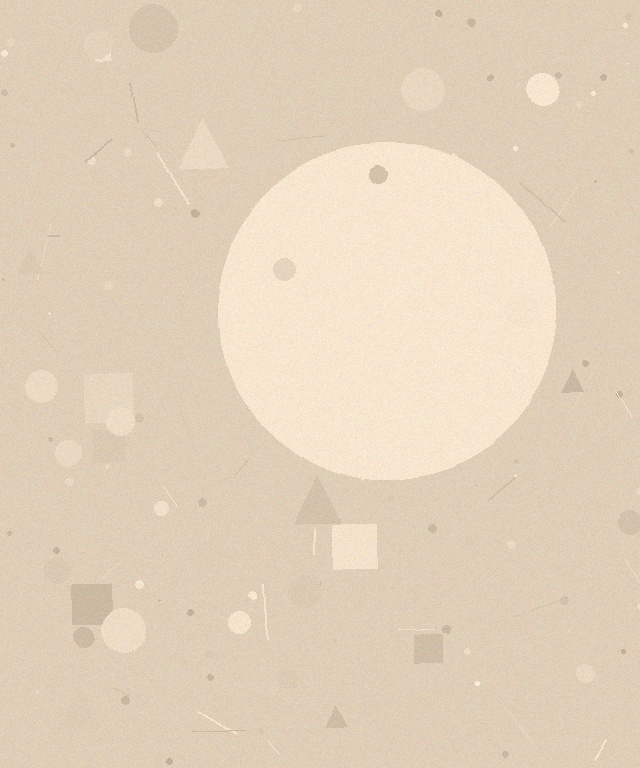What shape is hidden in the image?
A circle is hidden in the image.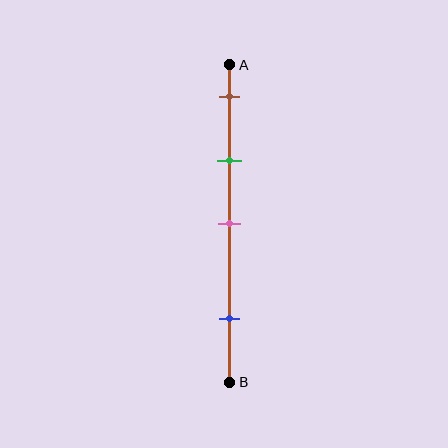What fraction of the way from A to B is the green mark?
The green mark is approximately 30% (0.3) of the way from A to B.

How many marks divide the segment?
There are 4 marks dividing the segment.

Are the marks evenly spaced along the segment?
No, the marks are not evenly spaced.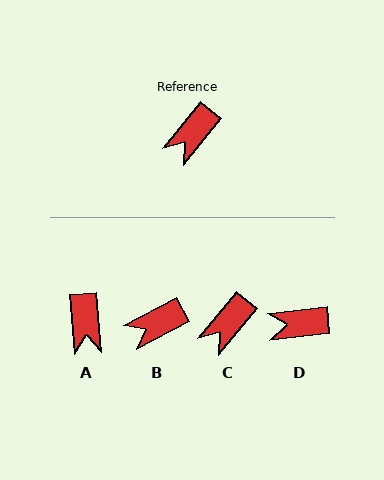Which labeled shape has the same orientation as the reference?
C.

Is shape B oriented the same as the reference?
No, it is off by about 22 degrees.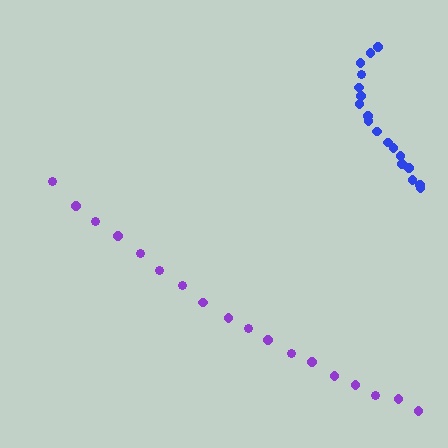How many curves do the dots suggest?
There are 2 distinct paths.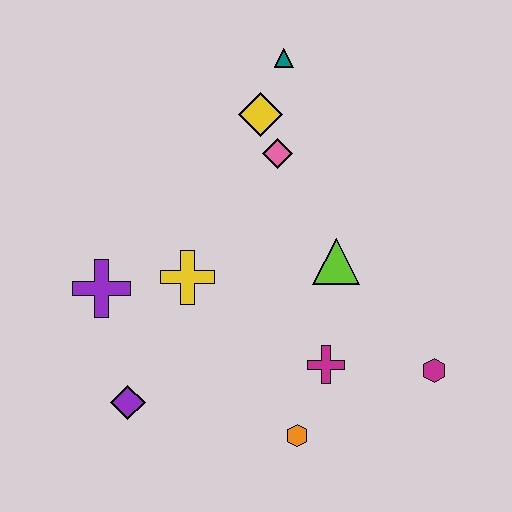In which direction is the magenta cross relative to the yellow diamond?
The magenta cross is below the yellow diamond.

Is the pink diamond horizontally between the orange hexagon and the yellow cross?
Yes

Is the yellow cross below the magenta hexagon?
No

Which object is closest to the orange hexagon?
The magenta cross is closest to the orange hexagon.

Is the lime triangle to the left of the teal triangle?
No